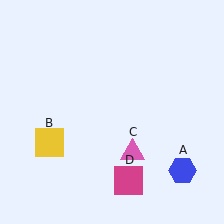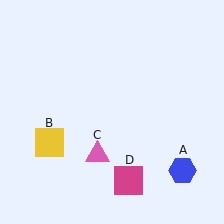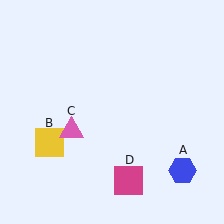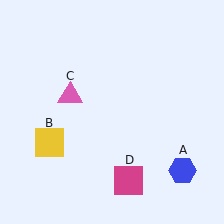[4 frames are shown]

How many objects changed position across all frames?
1 object changed position: pink triangle (object C).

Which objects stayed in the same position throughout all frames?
Blue hexagon (object A) and yellow square (object B) and magenta square (object D) remained stationary.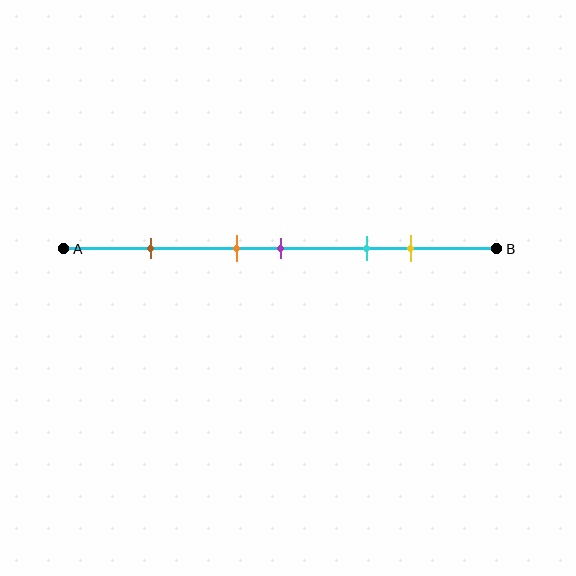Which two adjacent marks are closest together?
The orange and purple marks are the closest adjacent pair.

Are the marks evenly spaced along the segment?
No, the marks are not evenly spaced.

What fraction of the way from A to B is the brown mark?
The brown mark is approximately 20% (0.2) of the way from A to B.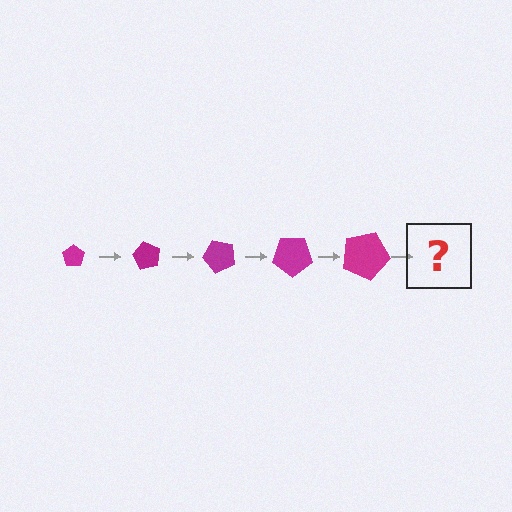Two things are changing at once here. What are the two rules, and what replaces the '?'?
The two rules are that the pentagon grows larger each step and it rotates 60 degrees each step. The '?' should be a pentagon, larger than the previous one and rotated 300 degrees from the start.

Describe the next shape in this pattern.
It should be a pentagon, larger than the previous one and rotated 300 degrees from the start.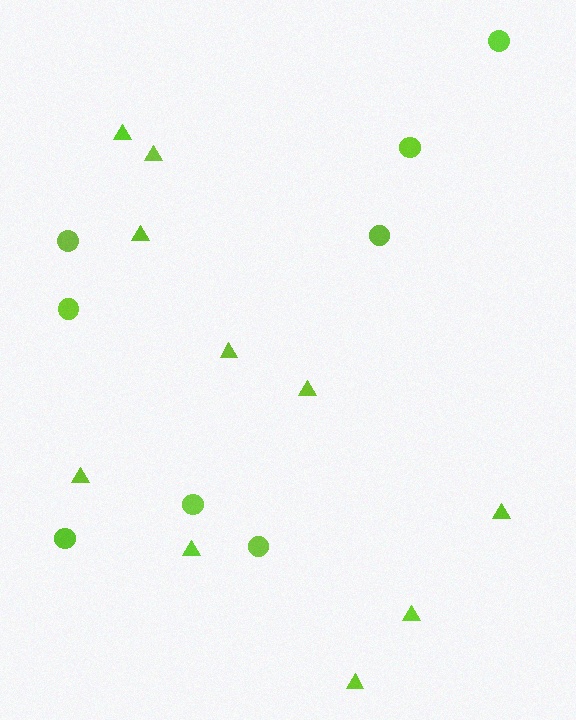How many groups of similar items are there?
There are 2 groups: one group of triangles (10) and one group of circles (8).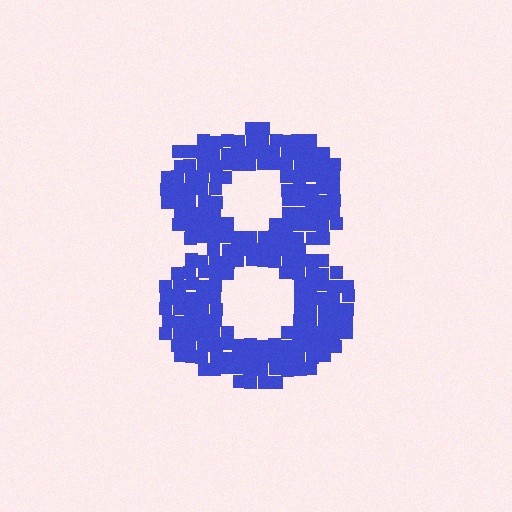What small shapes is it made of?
It is made of small squares.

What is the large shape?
The large shape is the digit 8.